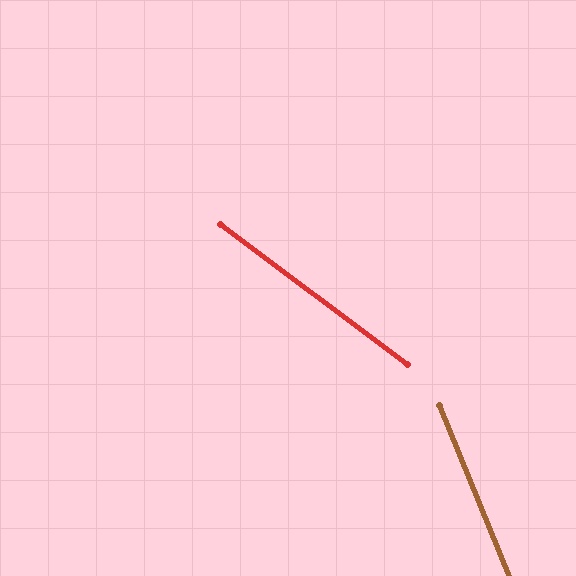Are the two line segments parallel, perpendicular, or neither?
Neither parallel nor perpendicular — they differ by about 31°.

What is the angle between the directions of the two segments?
Approximately 31 degrees.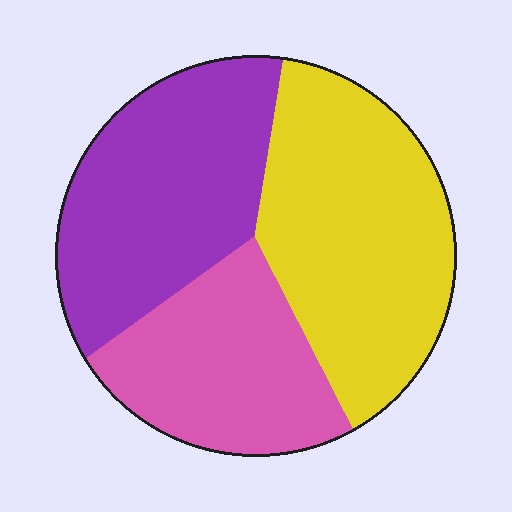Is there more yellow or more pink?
Yellow.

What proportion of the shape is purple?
Purple takes up between a quarter and a half of the shape.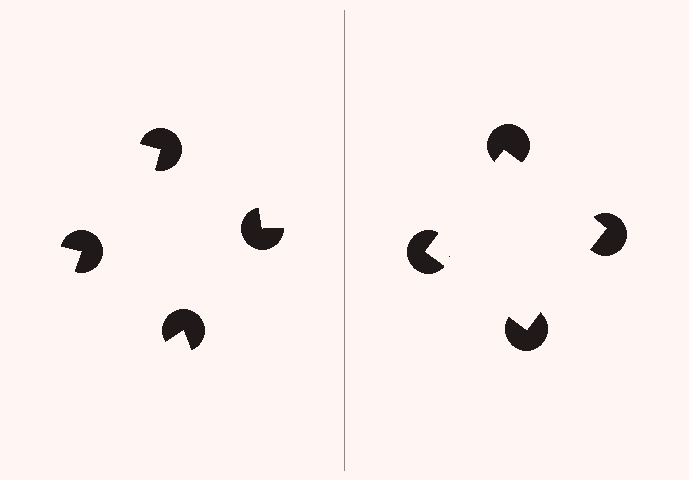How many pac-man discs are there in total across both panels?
8 — 4 on each side.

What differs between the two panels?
The pac-man discs are positioned identically on both sides; only the wedge orientations differ. On the right they align to a square; on the left they are misaligned.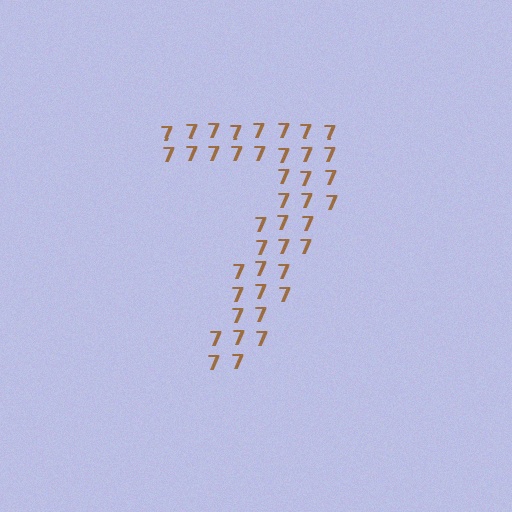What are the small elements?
The small elements are digit 7's.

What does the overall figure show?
The overall figure shows the digit 7.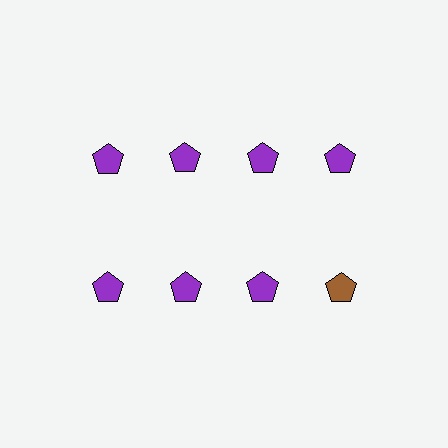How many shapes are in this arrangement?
There are 8 shapes arranged in a grid pattern.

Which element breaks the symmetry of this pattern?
The brown pentagon in the second row, second from right column breaks the symmetry. All other shapes are purple pentagons.